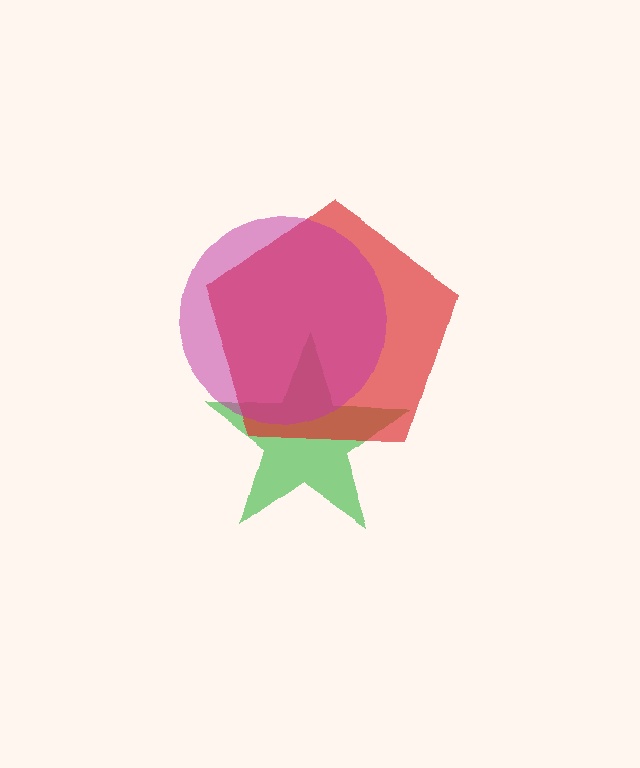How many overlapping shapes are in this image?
There are 3 overlapping shapes in the image.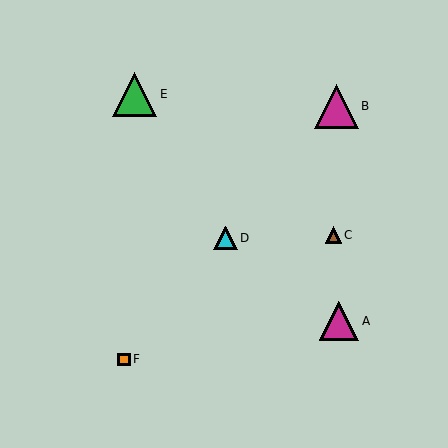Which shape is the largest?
The green triangle (labeled E) is the largest.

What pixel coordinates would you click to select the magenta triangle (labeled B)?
Click at (336, 106) to select the magenta triangle B.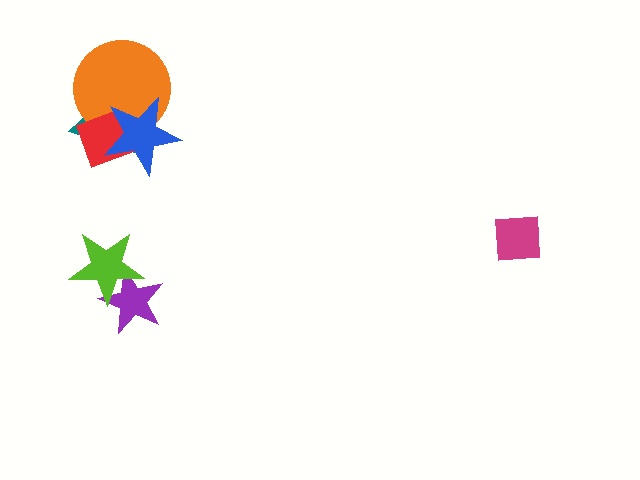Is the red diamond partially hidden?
Yes, it is partially covered by another shape.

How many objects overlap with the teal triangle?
3 objects overlap with the teal triangle.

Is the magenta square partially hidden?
No, no other shape covers it.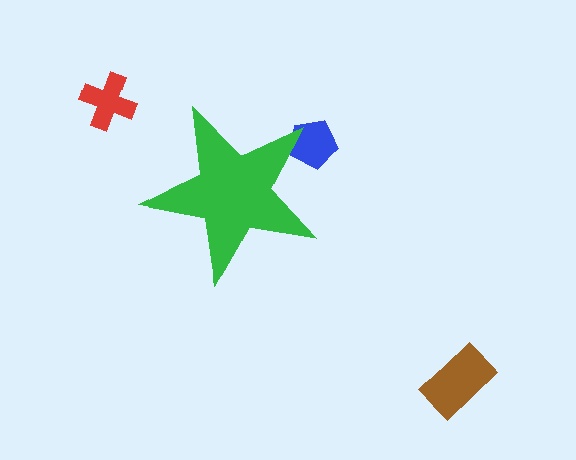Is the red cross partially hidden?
No, the red cross is fully visible.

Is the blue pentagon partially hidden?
Yes, the blue pentagon is partially hidden behind the green star.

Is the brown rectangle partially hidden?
No, the brown rectangle is fully visible.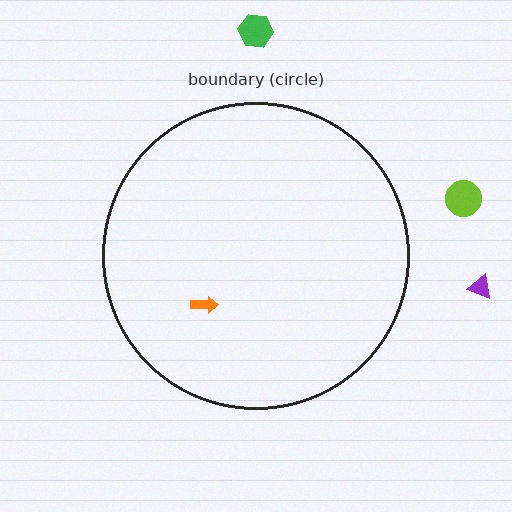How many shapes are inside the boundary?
1 inside, 3 outside.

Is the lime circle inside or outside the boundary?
Outside.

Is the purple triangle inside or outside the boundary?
Outside.